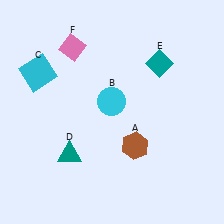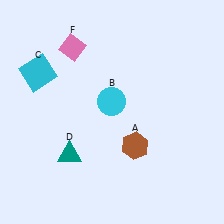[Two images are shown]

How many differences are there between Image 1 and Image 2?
There is 1 difference between the two images.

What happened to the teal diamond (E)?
The teal diamond (E) was removed in Image 2. It was in the top-right area of Image 1.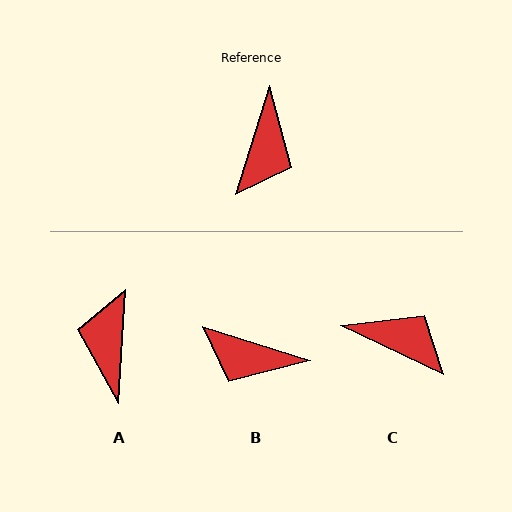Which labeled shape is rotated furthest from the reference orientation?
A, about 166 degrees away.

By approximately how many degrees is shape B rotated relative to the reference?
Approximately 90 degrees clockwise.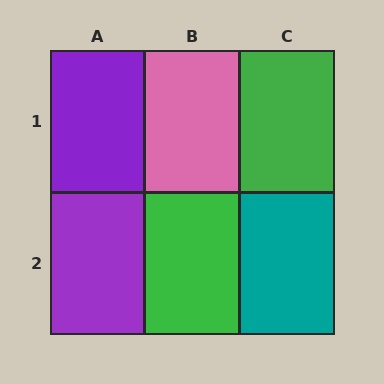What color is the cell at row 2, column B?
Green.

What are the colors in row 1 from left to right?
Purple, pink, green.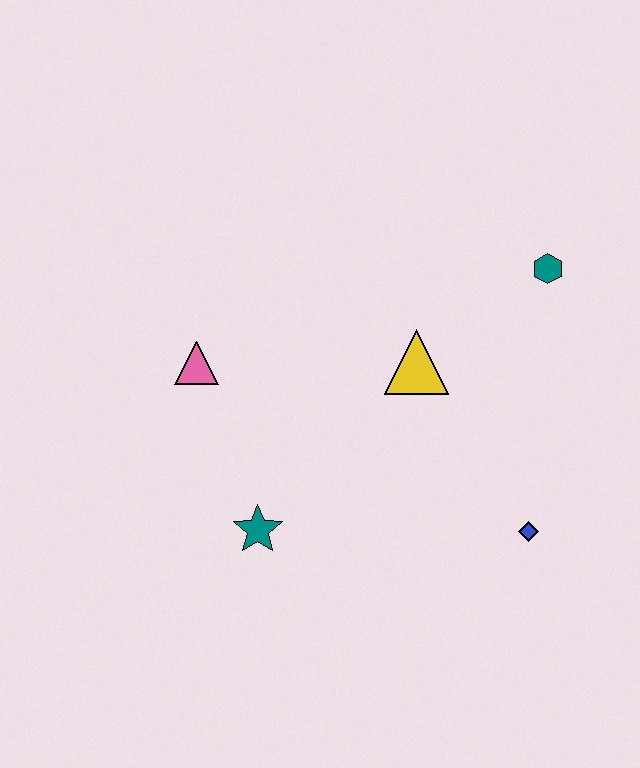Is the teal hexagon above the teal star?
Yes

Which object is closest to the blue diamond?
The yellow triangle is closest to the blue diamond.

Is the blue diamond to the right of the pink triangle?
Yes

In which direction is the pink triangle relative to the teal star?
The pink triangle is above the teal star.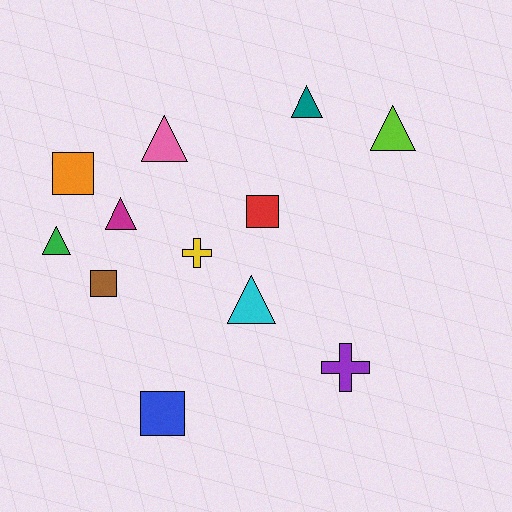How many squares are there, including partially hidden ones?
There are 4 squares.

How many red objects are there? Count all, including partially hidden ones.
There is 1 red object.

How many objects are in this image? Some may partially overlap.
There are 12 objects.